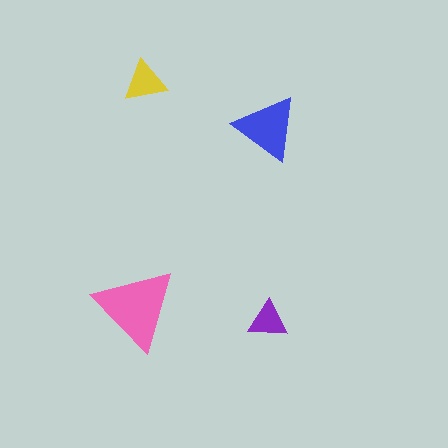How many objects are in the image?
There are 4 objects in the image.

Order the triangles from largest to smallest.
the pink one, the blue one, the yellow one, the purple one.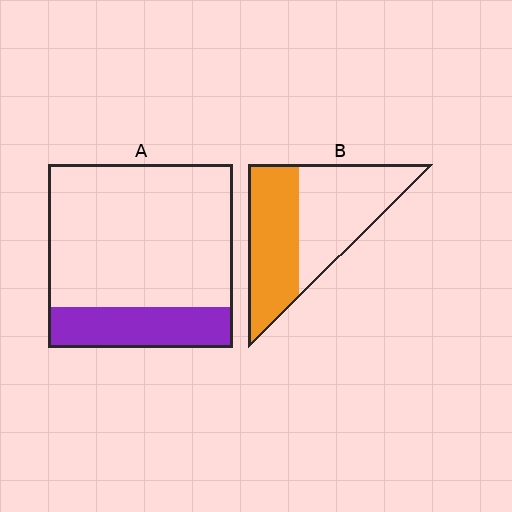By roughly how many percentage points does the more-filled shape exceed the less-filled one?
By roughly 25 percentage points (B over A).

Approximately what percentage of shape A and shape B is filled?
A is approximately 20% and B is approximately 45%.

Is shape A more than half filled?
No.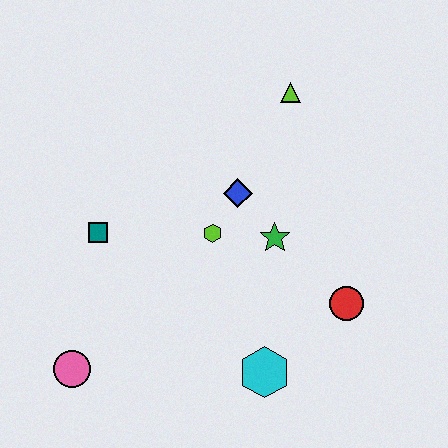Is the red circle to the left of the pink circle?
No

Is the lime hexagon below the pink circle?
No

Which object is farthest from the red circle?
The pink circle is farthest from the red circle.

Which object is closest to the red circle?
The green star is closest to the red circle.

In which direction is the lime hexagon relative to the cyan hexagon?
The lime hexagon is above the cyan hexagon.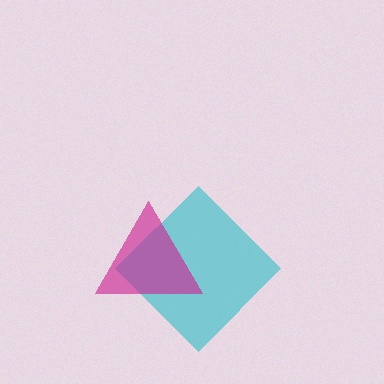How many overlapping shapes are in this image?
There are 2 overlapping shapes in the image.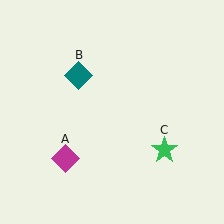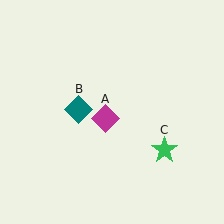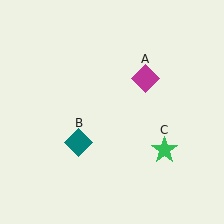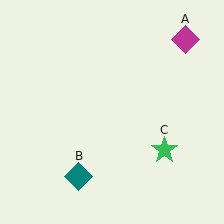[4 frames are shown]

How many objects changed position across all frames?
2 objects changed position: magenta diamond (object A), teal diamond (object B).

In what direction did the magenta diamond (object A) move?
The magenta diamond (object A) moved up and to the right.